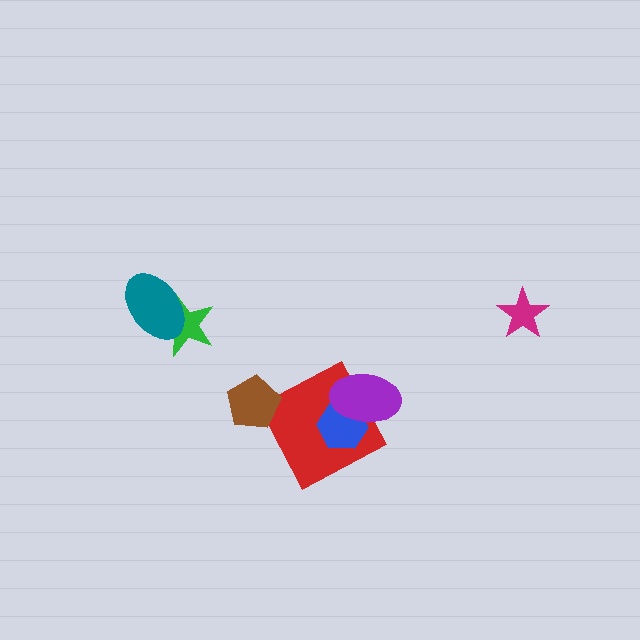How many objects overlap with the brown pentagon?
0 objects overlap with the brown pentagon.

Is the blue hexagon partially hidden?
Yes, it is partially covered by another shape.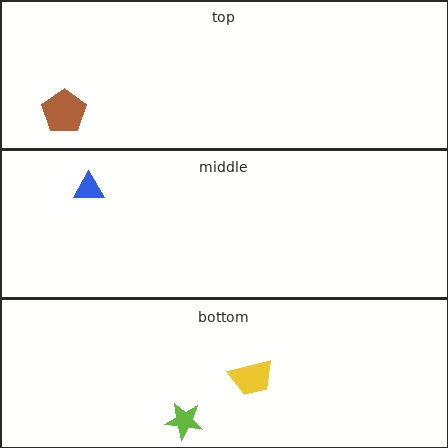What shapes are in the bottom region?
The lime star, the yellow trapezoid.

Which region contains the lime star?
The bottom region.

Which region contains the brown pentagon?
The top region.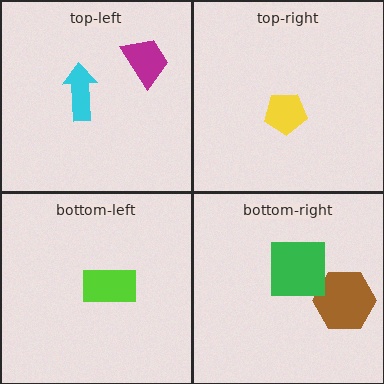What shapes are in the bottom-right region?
The brown hexagon, the green square.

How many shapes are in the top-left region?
2.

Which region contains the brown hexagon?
The bottom-right region.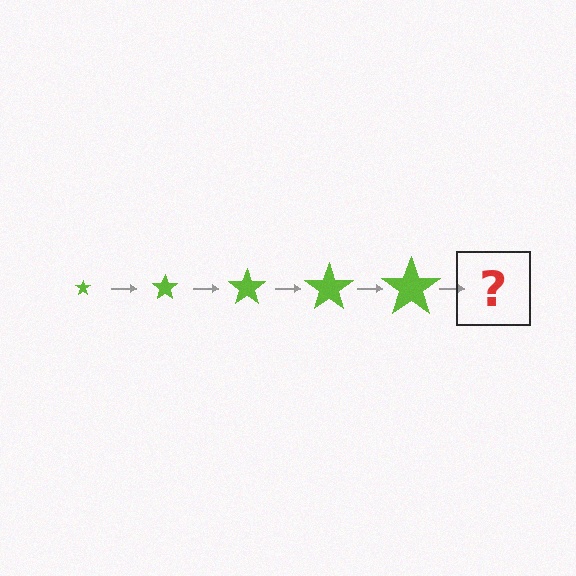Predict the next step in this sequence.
The next step is a lime star, larger than the previous one.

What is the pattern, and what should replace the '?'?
The pattern is that the star gets progressively larger each step. The '?' should be a lime star, larger than the previous one.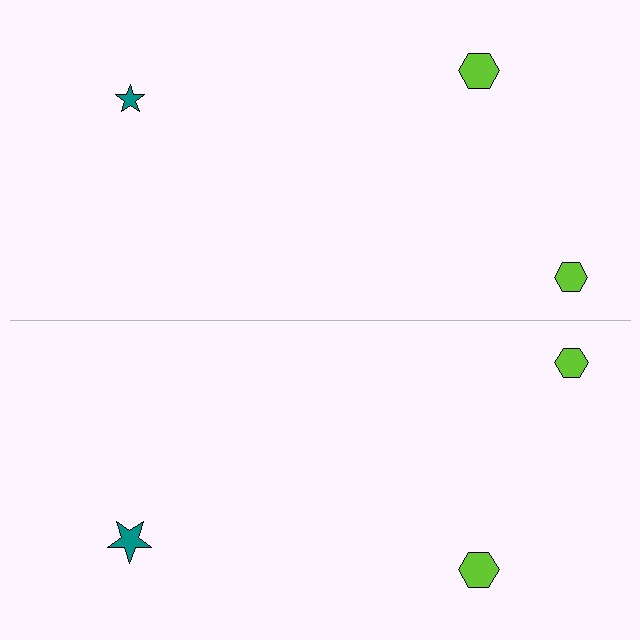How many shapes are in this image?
There are 6 shapes in this image.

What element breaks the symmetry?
The teal star on the bottom side has a different size than its mirror counterpart.